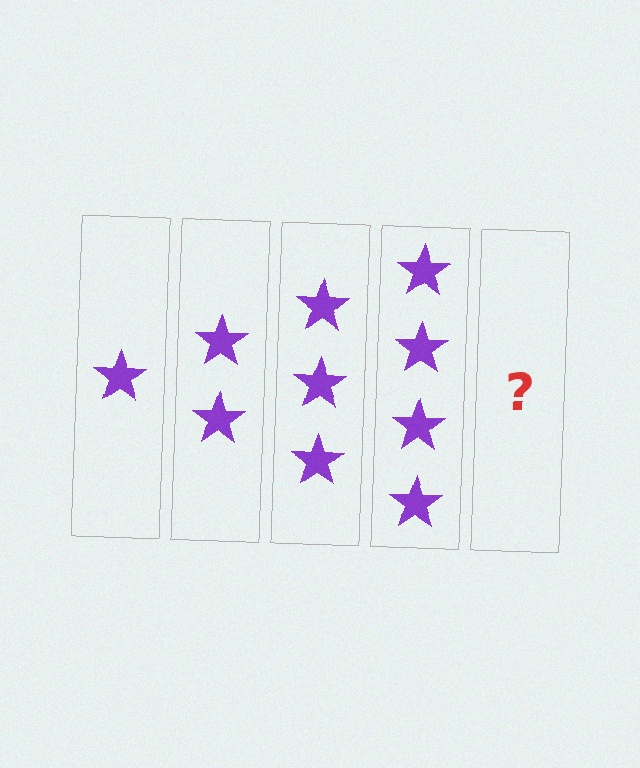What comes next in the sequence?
The next element should be 5 stars.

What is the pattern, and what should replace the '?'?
The pattern is that each step adds one more star. The '?' should be 5 stars.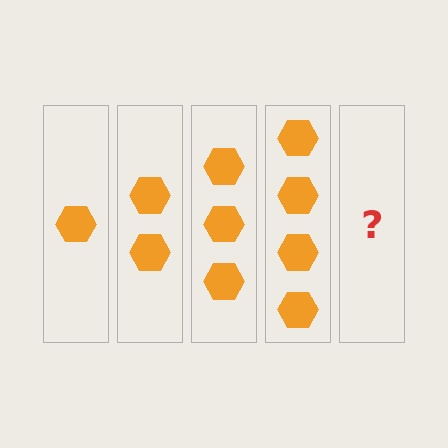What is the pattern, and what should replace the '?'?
The pattern is that each step adds one more hexagon. The '?' should be 5 hexagons.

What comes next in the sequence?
The next element should be 5 hexagons.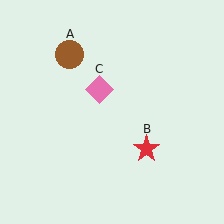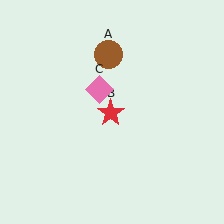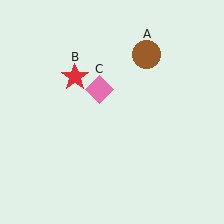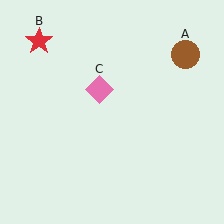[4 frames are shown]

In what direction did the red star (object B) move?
The red star (object B) moved up and to the left.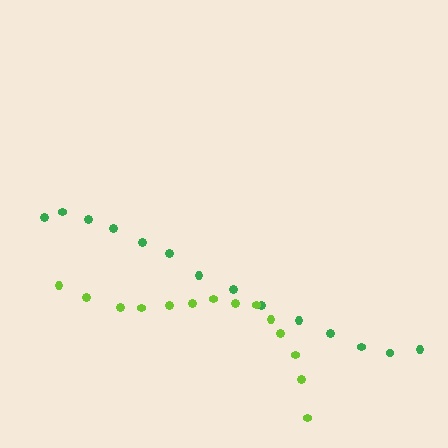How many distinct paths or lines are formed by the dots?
There are 2 distinct paths.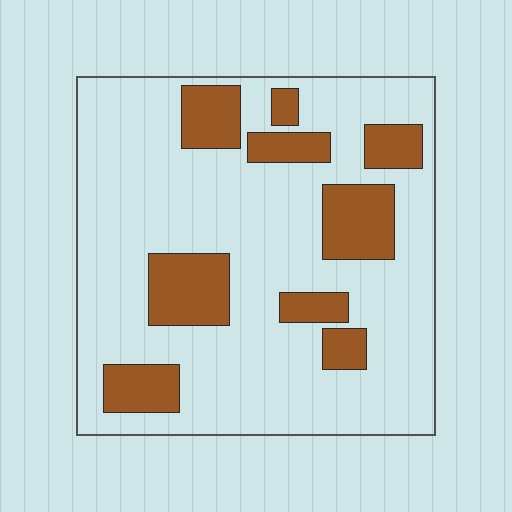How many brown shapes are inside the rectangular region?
9.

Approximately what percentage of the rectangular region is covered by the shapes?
Approximately 25%.